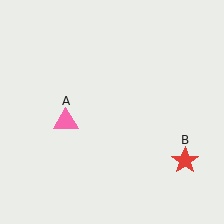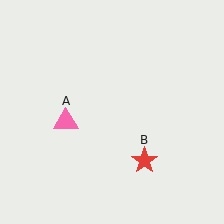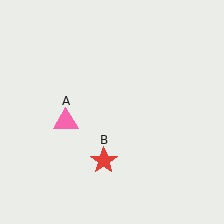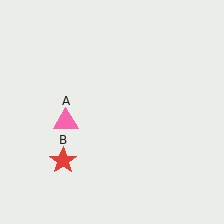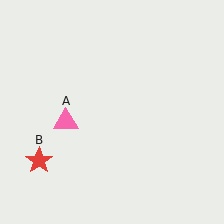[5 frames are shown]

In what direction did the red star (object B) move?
The red star (object B) moved left.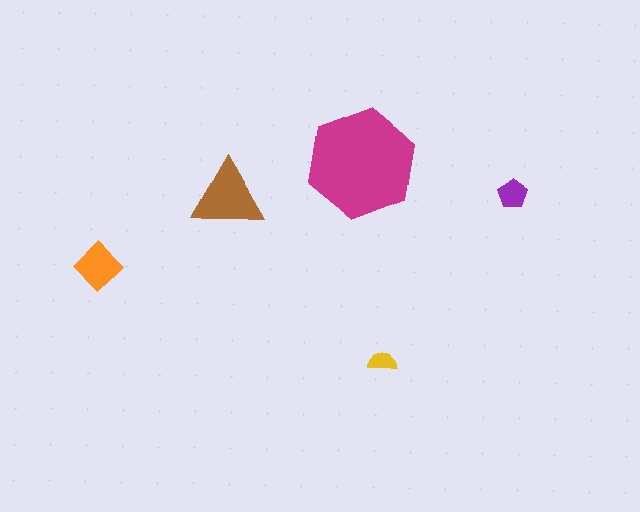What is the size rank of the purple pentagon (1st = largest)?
4th.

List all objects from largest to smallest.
The magenta hexagon, the brown triangle, the orange diamond, the purple pentagon, the yellow semicircle.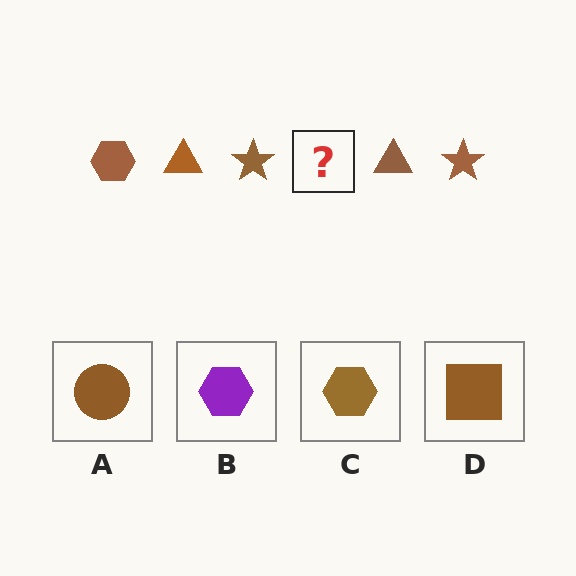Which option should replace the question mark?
Option C.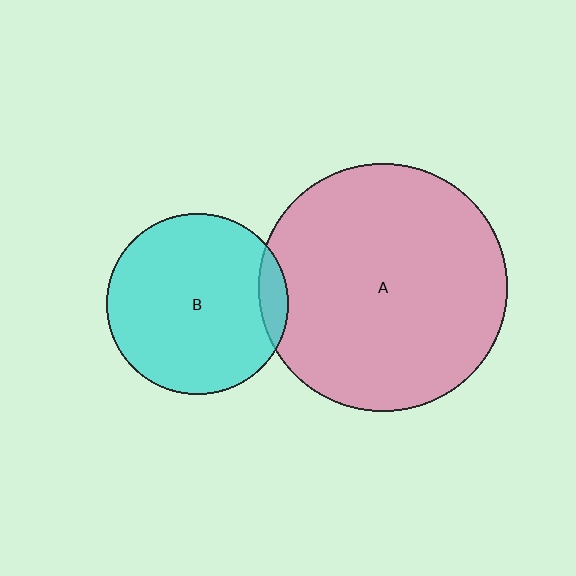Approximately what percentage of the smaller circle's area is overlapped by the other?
Approximately 10%.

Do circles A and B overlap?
Yes.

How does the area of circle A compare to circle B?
Approximately 1.9 times.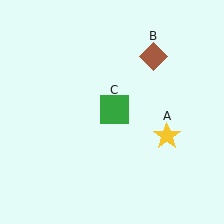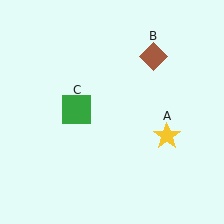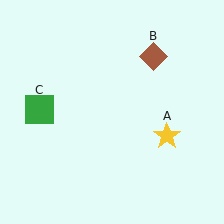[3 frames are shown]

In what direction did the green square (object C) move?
The green square (object C) moved left.